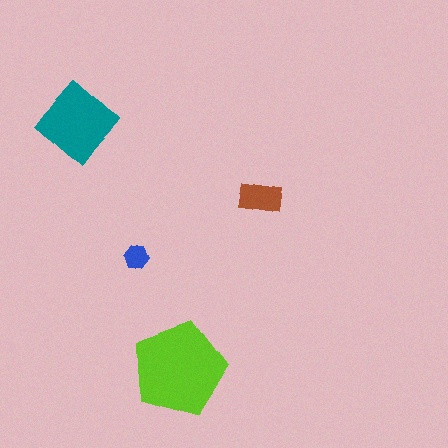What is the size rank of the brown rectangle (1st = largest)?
3rd.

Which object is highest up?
The teal diamond is topmost.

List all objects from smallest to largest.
The blue hexagon, the brown rectangle, the teal diamond, the lime pentagon.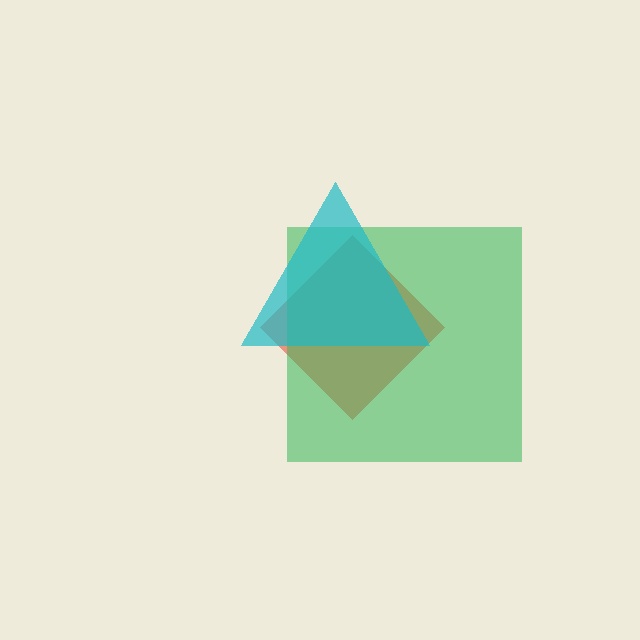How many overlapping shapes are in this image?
There are 3 overlapping shapes in the image.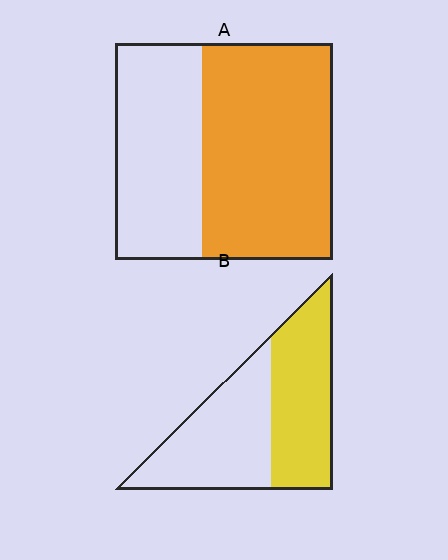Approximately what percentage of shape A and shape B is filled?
A is approximately 60% and B is approximately 50%.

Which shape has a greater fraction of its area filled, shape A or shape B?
Shape A.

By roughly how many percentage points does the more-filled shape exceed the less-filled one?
By roughly 10 percentage points (A over B).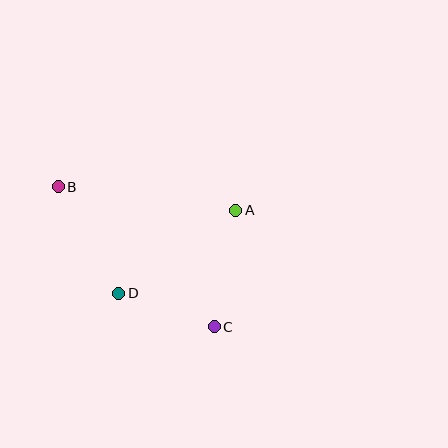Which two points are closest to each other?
Points C and D are closest to each other.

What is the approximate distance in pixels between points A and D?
The distance between A and D is approximately 143 pixels.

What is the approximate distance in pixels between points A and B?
The distance between A and B is approximately 179 pixels.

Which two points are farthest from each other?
Points B and C are farthest from each other.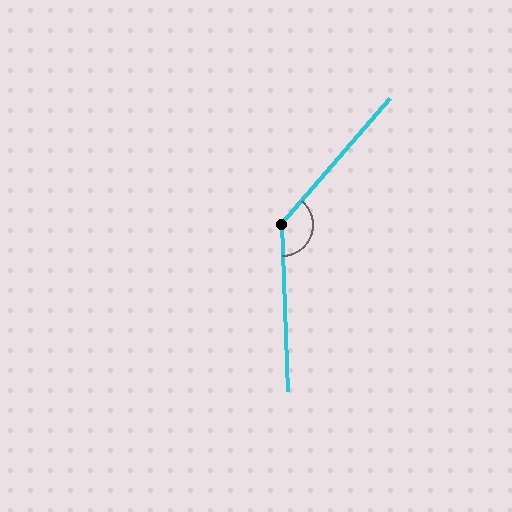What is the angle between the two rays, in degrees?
Approximately 137 degrees.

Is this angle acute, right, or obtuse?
It is obtuse.